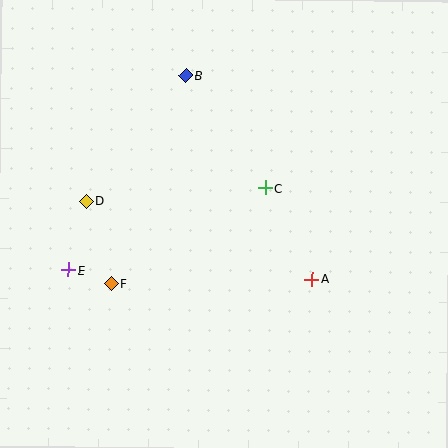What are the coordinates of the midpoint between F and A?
The midpoint between F and A is at (212, 281).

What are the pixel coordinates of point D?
Point D is at (87, 201).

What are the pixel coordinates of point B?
Point B is at (186, 76).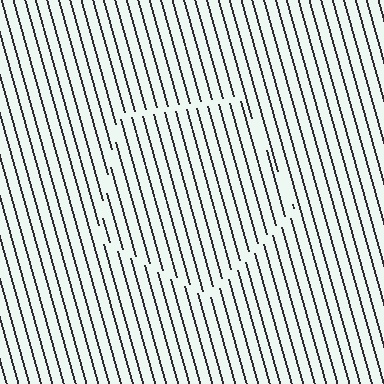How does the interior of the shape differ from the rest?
The interior of the shape contains the same grating, shifted by half a period — the contour is defined by the phase discontinuity where line-ends from the inner and outer gratings abut.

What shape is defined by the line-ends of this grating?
An illusory pentagon. The interior of the shape contains the same grating, shifted by half a period — the contour is defined by the phase discontinuity where line-ends from the inner and outer gratings abut.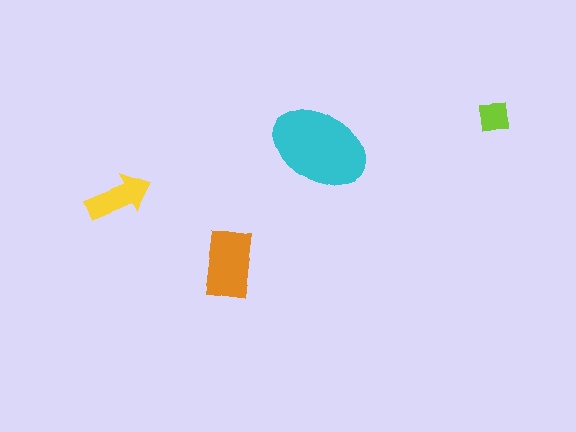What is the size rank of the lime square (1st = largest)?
4th.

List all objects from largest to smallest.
The cyan ellipse, the orange rectangle, the yellow arrow, the lime square.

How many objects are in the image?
There are 4 objects in the image.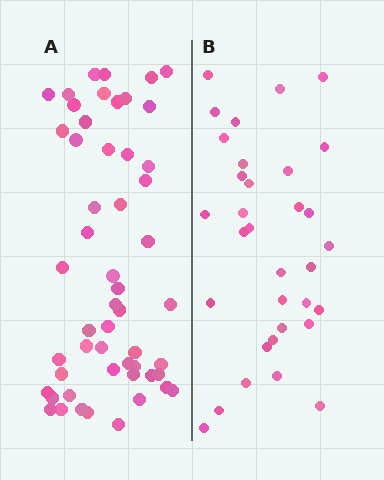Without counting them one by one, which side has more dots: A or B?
Region A (the left region) has more dots.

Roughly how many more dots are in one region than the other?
Region A has approximately 20 more dots than region B.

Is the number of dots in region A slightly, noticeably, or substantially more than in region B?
Region A has substantially more. The ratio is roughly 1.6 to 1.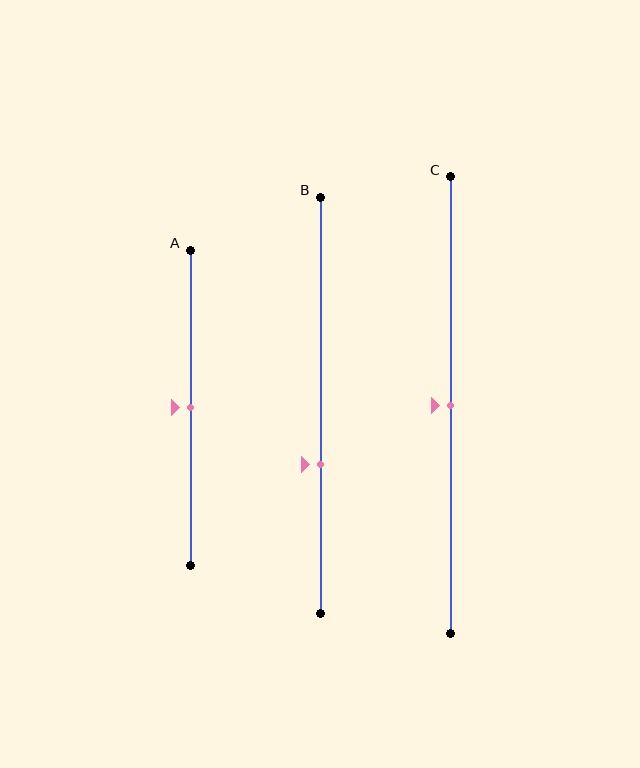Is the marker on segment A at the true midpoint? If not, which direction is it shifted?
Yes, the marker on segment A is at the true midpoint.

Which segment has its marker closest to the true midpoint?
Segment A has its marker closest to the true midpoint.